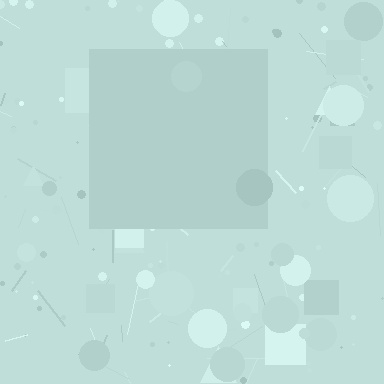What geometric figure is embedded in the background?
A square is embedded in the background.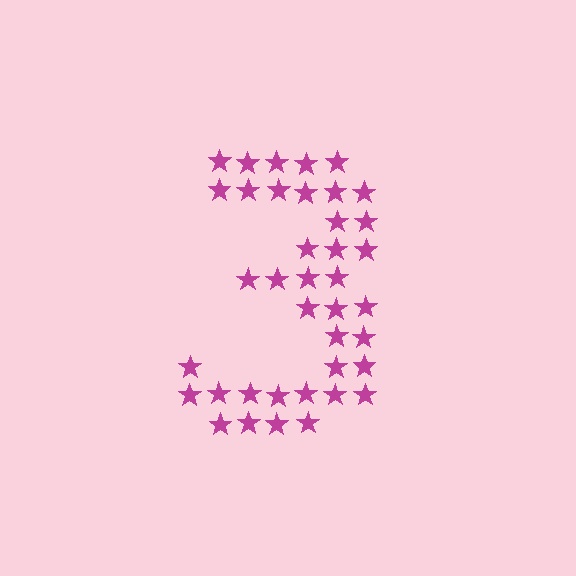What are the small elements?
The small elements are stars.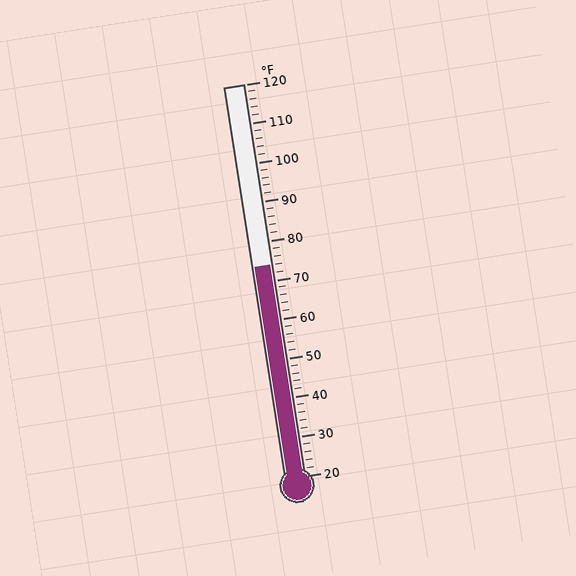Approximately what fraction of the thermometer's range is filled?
The thermometer is filled to approximately 55% of its range.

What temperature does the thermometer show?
The thermometer shows approximately 74°F.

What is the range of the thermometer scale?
The thermometer scale ranges from 20°F to 120°F.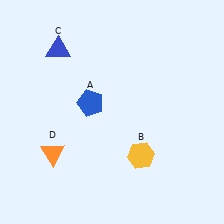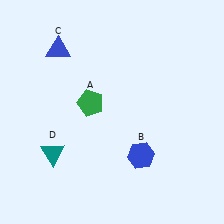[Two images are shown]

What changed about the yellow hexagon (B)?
In Image 1, B is yellow. In Image 2, it changed to blue.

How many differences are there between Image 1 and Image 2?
There are 3 differences between the two images.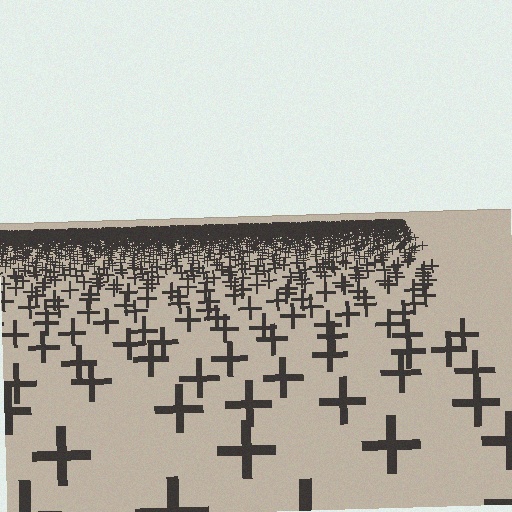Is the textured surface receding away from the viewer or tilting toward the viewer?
The surface is receding away from the viewer. Texture elements get smaller and denser toward the top.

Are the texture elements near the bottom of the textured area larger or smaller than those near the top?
Larger. Near the bottom, elements are closer to the viewer and appear at a bigger on-screen size.